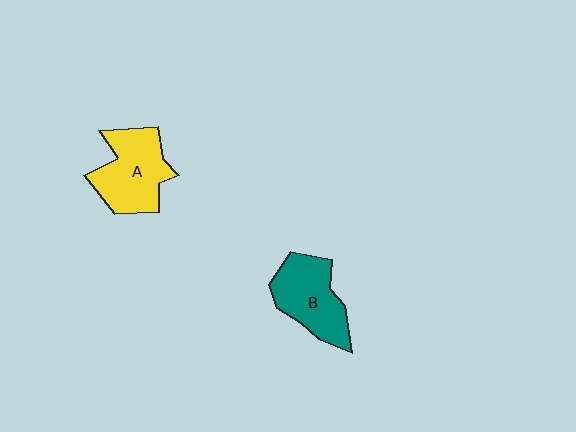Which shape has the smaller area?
Shape B (teal).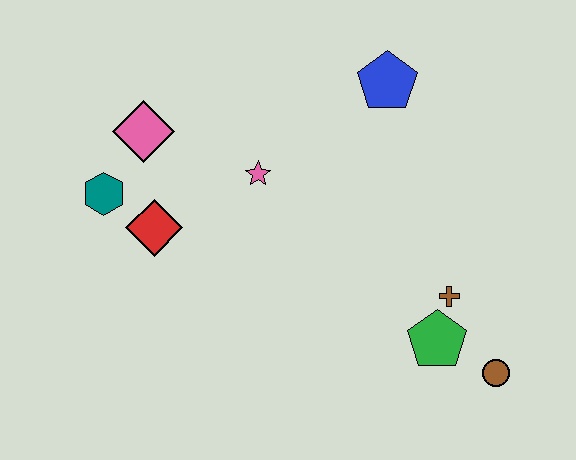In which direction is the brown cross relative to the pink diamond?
The brown cross is to the right of the pink diamond.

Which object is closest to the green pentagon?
The brown cross is closest to the green pentagon.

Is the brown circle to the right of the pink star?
Yes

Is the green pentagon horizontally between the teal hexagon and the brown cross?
Yes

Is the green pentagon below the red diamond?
Yes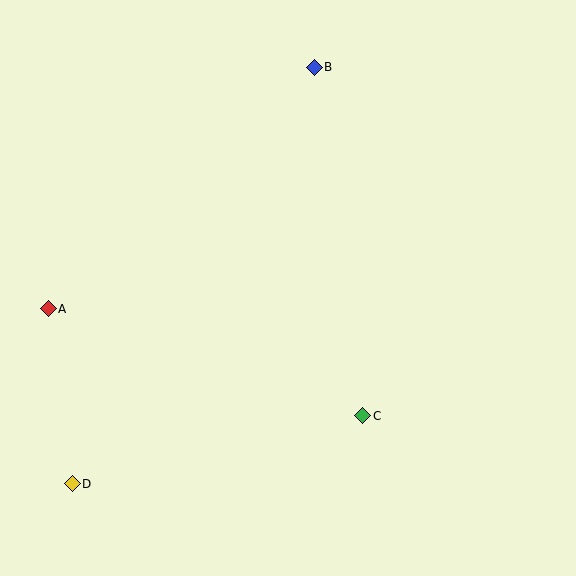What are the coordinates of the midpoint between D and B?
The midpoint between D and B is at (193, 275).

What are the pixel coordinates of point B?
Point B is at (314, 67).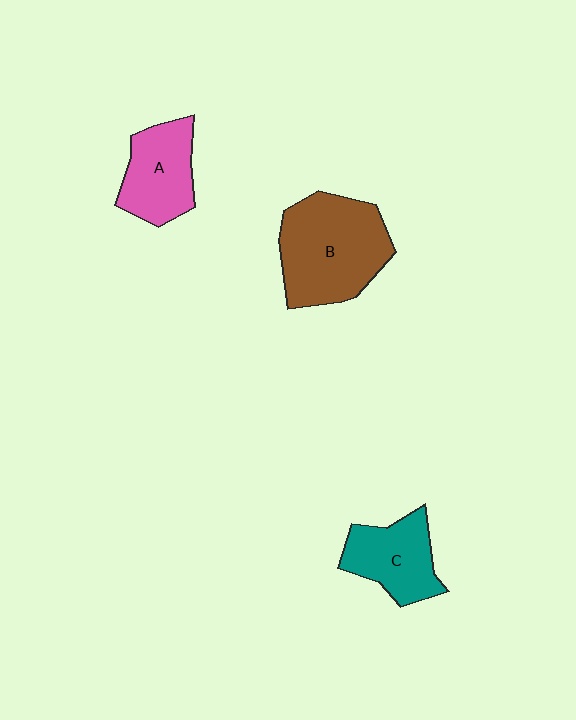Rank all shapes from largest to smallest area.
From largest to smallest: B (brown), A (pink), C (teal).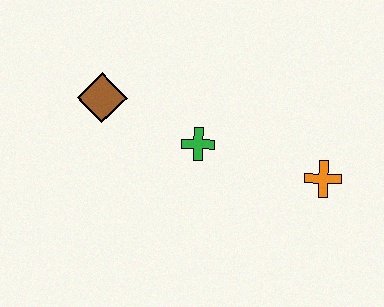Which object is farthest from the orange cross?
The brown diamond is farthest from the orange cross.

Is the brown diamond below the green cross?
No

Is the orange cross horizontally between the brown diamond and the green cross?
No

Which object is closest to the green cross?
The brown diamond is closest to the green cross.